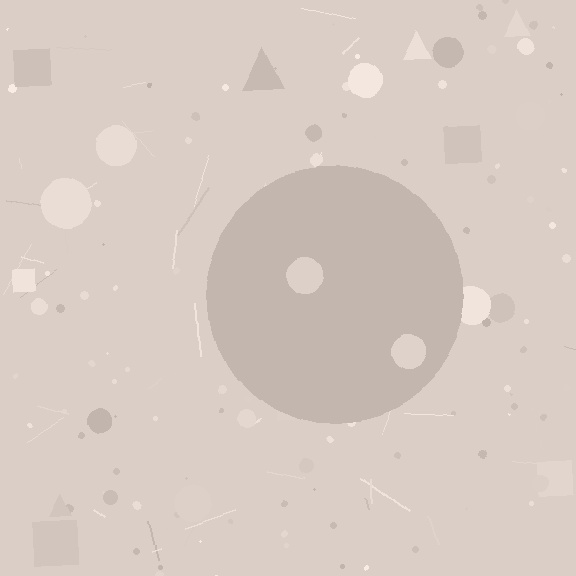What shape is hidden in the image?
A circle is hidden in the image.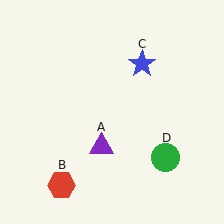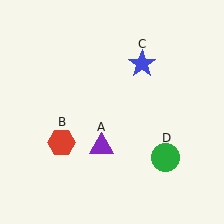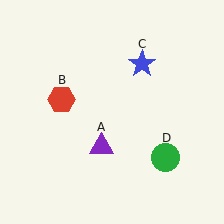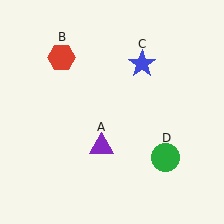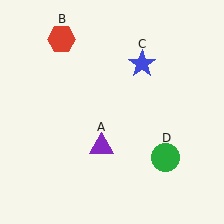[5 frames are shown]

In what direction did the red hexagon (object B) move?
The red hexagon (object B) moved up.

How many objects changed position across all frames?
1 object changed position: red hexagon (object B).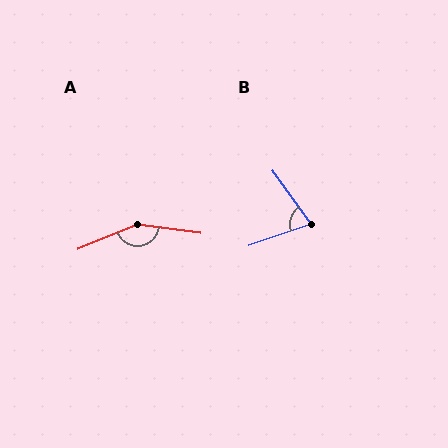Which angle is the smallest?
B, at approximately 73 degrees.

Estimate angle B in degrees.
Approximately 73 degrees.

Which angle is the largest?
A, at approximately 150 degrees.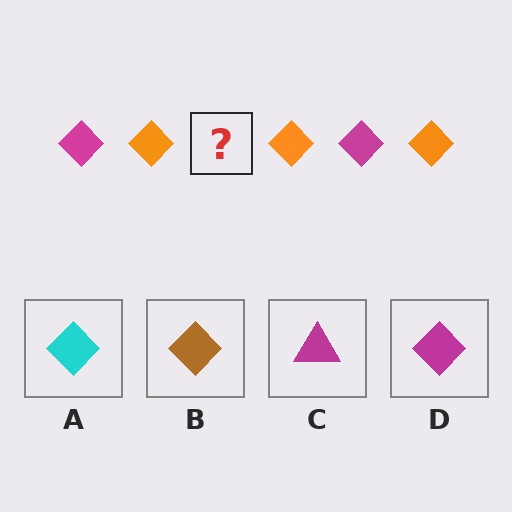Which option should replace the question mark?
Option D.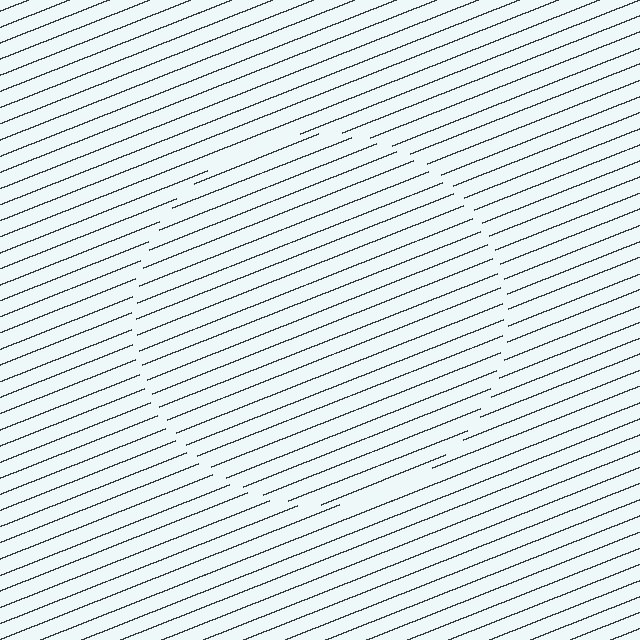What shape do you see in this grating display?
An illusory circle. The interior of the shape contains the same grating, shifted by half a period — the contour is defined by the phase discontinuity where line-ends from the inner and outer gratings abut.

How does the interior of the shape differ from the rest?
The interior of the shape contains the same grating, shifted by half a period — the contour is defined by the phase discontinuity where line-ends from the inner and outer gratings abut.